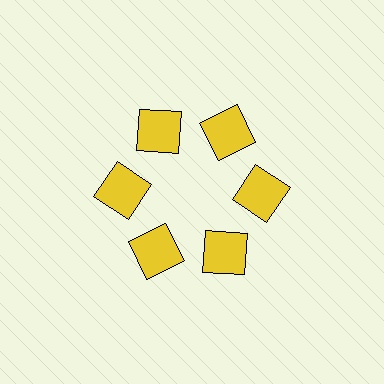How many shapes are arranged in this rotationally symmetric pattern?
There are 6 shapes, arranged in 6 groups of 1.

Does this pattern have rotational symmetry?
Yes, this pattern has 6-fold rotational symmetry. It looks the same after rotating 60 degrees around the center.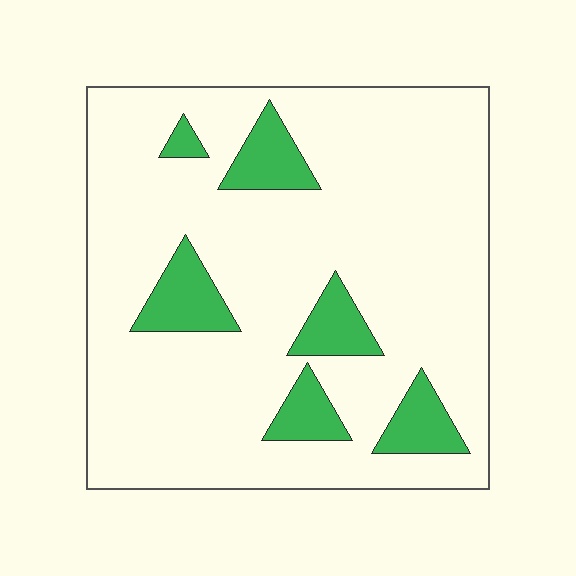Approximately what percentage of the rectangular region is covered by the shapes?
Approximately 15%.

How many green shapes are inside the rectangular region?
6.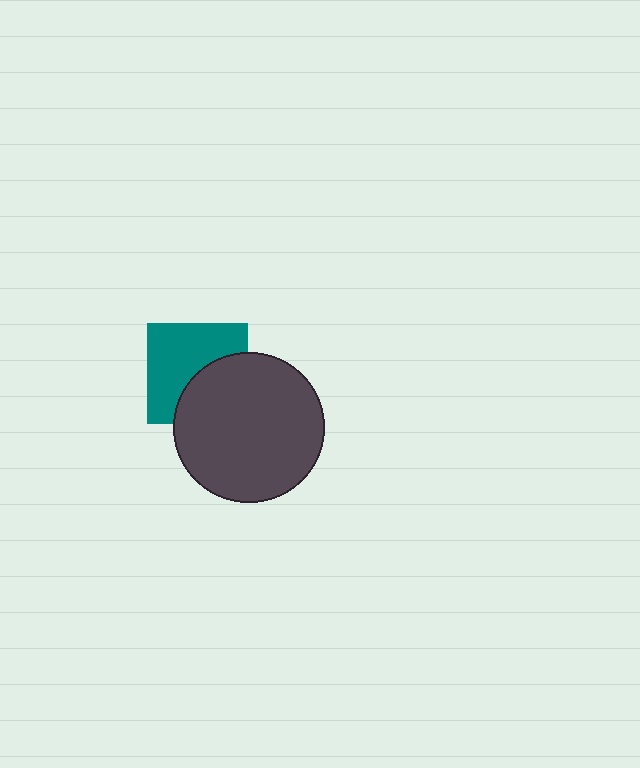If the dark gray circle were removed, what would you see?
You would see the complete teal square.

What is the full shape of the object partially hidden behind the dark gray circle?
The partially hidden object is a teal square.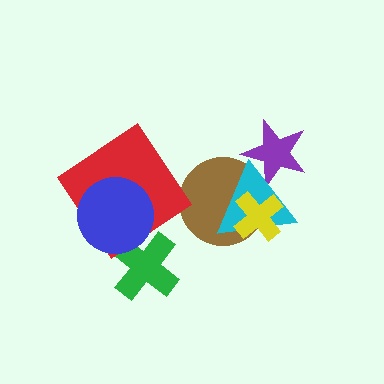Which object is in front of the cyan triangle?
The yellow cross is in front of the cyan triangle.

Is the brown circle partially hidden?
Yes, it is partially covered by another shape.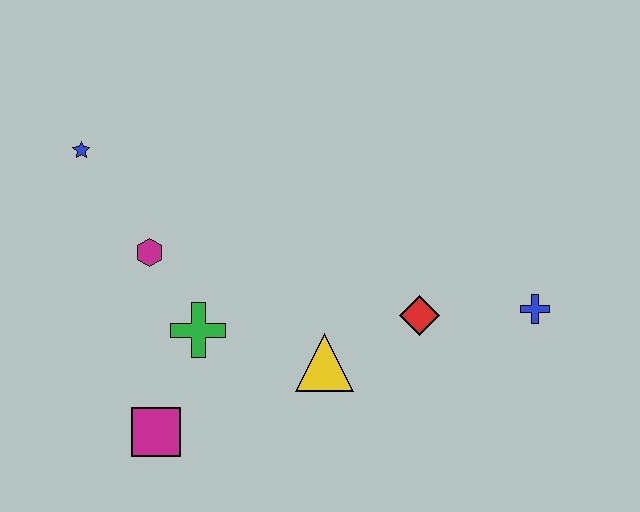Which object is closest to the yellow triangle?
The red diamond is closest to the yellow triangle.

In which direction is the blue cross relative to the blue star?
The blue cross is to the right of the blue star.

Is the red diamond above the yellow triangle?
Yes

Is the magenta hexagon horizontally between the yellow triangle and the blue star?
Yes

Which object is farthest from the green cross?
The blue cross is farthest from the green cross.